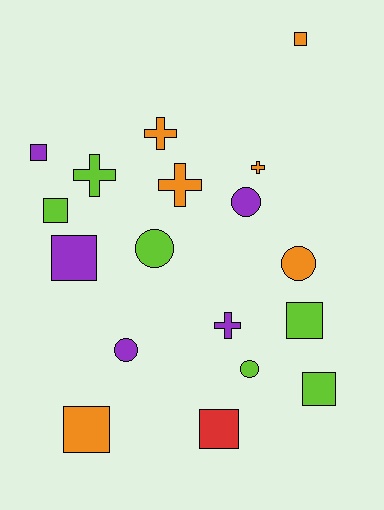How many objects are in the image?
There are 18 objects.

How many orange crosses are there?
There are 3 orange crosses.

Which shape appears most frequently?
Square, with 8 objects.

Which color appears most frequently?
Orange, with 6 objects.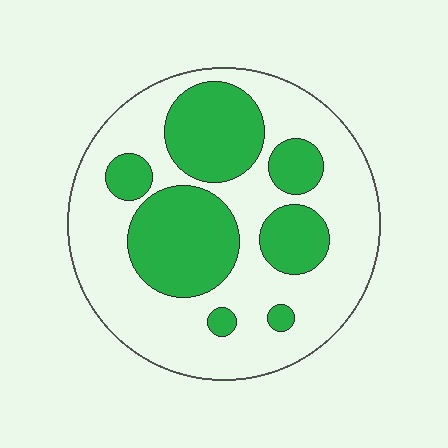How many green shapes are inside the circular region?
7.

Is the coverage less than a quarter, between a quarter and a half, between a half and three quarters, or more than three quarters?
Between a quarter and a half.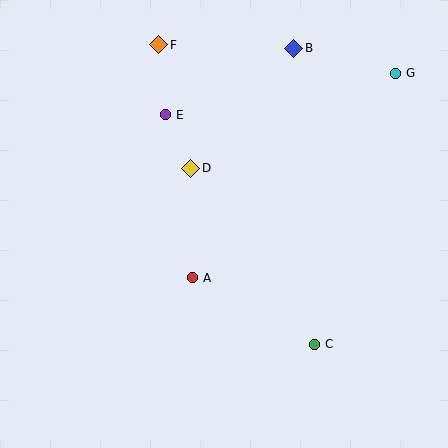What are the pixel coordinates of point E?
Point E is at (165, 115).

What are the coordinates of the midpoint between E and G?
The midpoint between E and G is at (280, 94).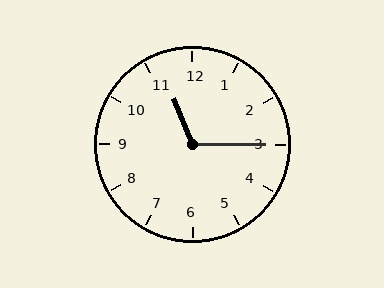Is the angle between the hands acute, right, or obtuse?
It is obtuse.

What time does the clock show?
11:15.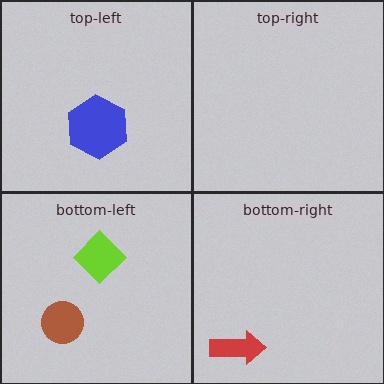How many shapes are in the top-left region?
1.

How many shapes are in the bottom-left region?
2.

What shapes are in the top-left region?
The blue hexagon.